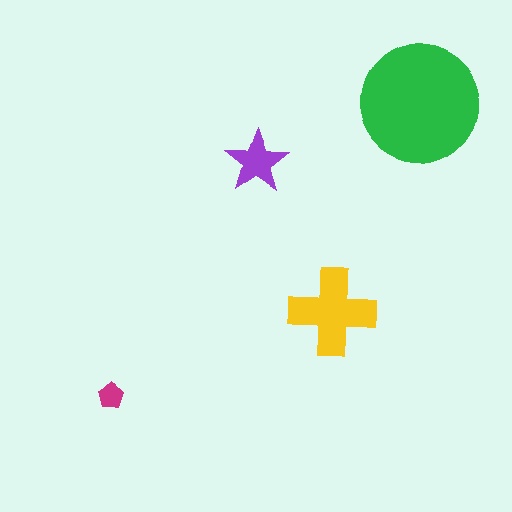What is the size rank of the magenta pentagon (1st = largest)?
4th.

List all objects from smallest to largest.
The magenta pentagon, the purple star, the yellow cross, the green circle.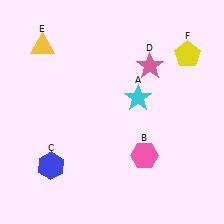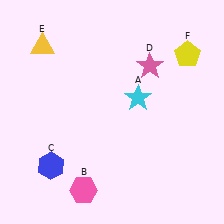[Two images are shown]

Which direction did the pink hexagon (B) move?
The pink hexagon (B) moved left.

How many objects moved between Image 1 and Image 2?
1 object moved between the two images.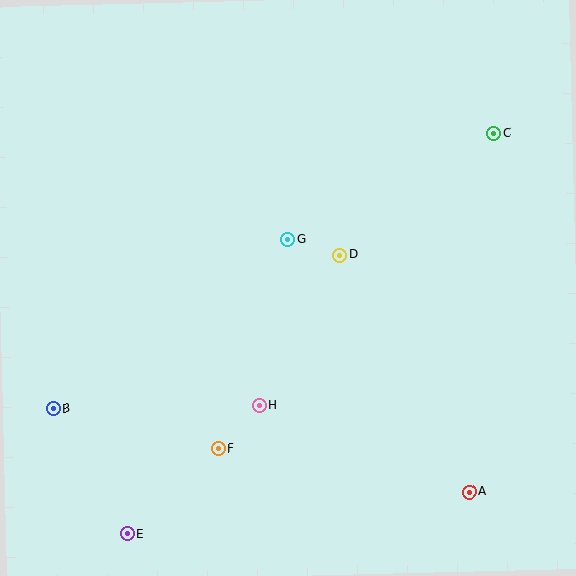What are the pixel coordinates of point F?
Point F is at (218, 448).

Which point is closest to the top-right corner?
Point C is closest to the top-right corner.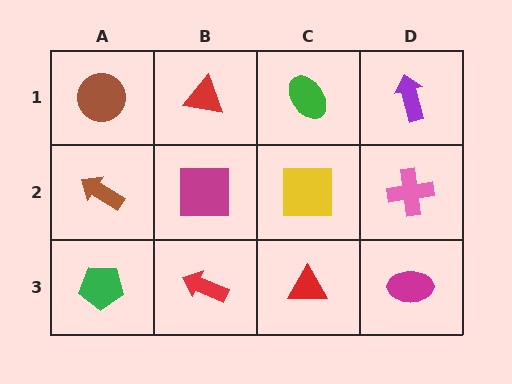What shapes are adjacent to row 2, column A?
A brown circle (row 1, column A), a green pentagon (row 3, column A), a magenta square (row 2, column B).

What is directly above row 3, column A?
A brown arrow.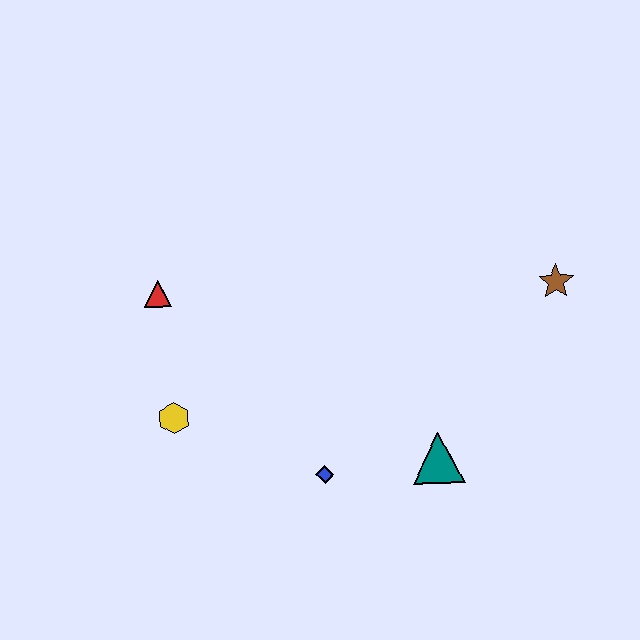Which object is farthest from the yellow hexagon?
The brown star is farthest from the yellow hexagon.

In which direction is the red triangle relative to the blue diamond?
The red triangle is above the blue diamond.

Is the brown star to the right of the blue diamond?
Yes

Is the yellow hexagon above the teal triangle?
Yes